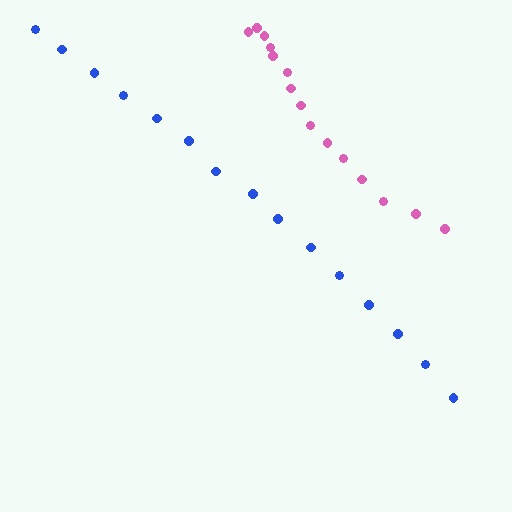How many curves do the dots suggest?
There are 2 distinct paths.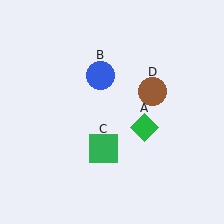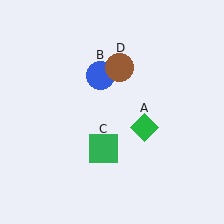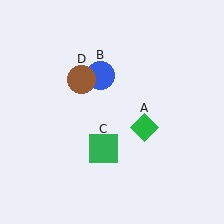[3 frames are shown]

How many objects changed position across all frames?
1 object changed position: brown circle (object D).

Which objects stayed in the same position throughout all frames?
Green diamond (object A) and blue circle (object B) and green square (object C) remained stationary.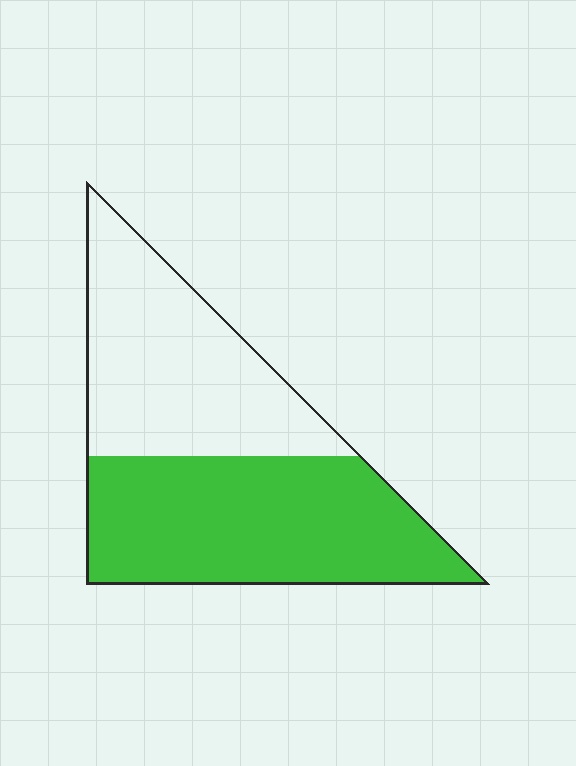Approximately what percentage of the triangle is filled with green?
Approximately 55%.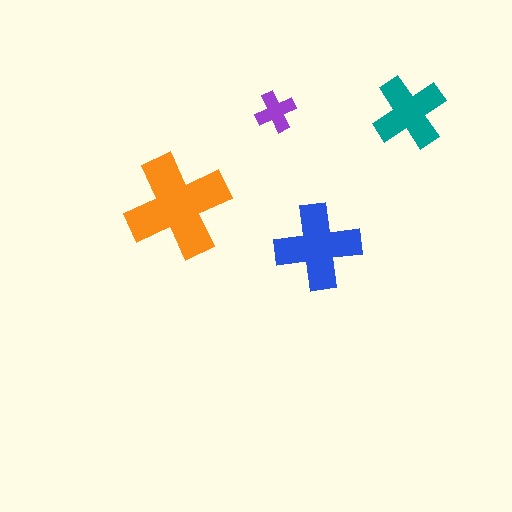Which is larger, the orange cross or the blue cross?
The orange one.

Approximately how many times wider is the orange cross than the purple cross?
About 2.5 times wider.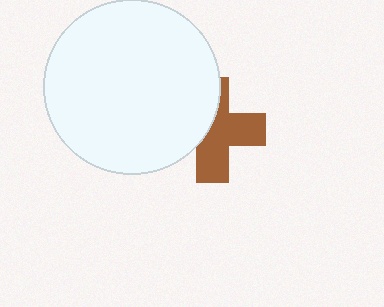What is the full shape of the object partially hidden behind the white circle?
The partially hidden object is a brown cross.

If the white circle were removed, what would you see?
You would see the complete brown cross.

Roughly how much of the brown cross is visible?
About half of it is visible (roughly 58%).